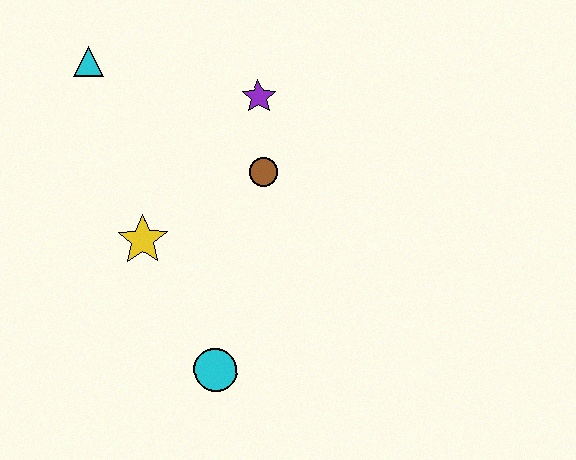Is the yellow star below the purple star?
Yes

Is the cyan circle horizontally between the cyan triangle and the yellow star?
No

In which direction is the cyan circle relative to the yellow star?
The cyan circle is below the yellow star.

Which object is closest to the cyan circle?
The yellow star is closest to the cyan circle.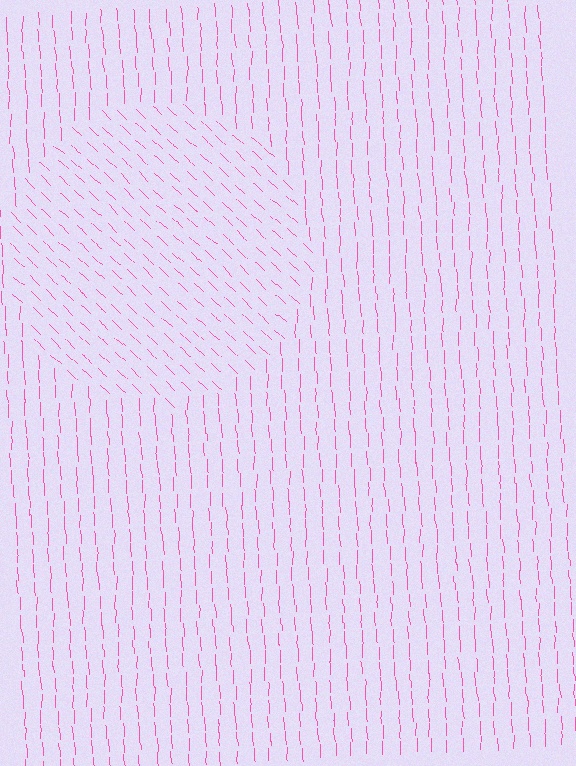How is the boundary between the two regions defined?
The boundary is defined purely by a change in line orientation (approximately 45 degrees difference). All lines are the same color and thickness.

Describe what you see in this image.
The image is filled with small pink line segments. A circle region in the image has lines oriented differently from the surrounding lines, creating a visible texture boundary.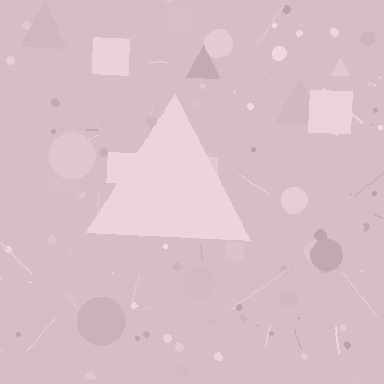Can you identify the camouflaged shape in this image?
The camouflaged shape is a triangle.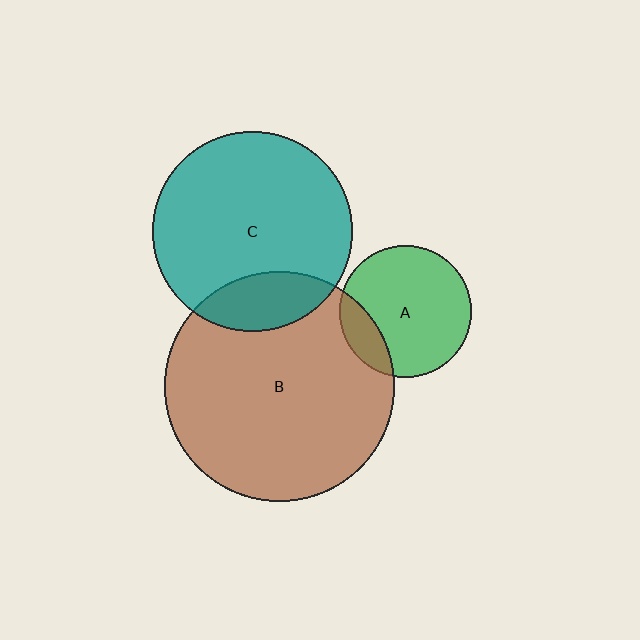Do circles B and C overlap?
Yes.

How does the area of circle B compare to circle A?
Approximately 3.0 times.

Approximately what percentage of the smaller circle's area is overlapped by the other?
Approximately 20%.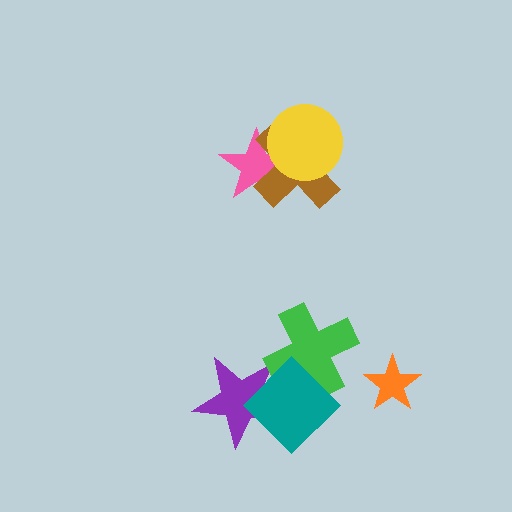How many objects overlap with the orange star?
0 objects overlap with the orange star.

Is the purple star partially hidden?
Yes, it is partially covered by another shape.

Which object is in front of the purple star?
The teal diamond is in front of the purple star.